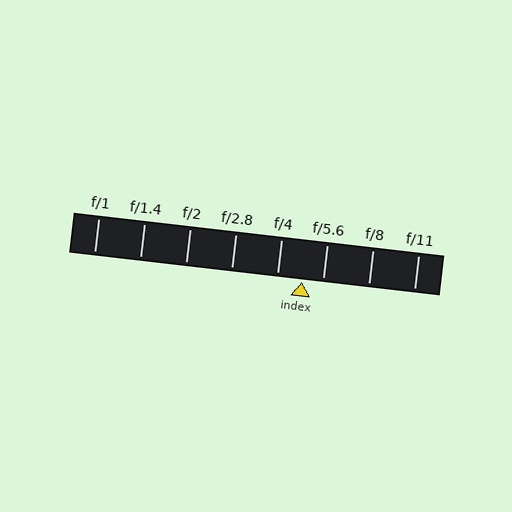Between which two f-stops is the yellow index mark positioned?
The index mark is between f/4 and f/5.6.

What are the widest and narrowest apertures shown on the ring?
The widest aperture shown is f/1 and the narrowest is f/11.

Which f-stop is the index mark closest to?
The index mark is closest to f/5.6.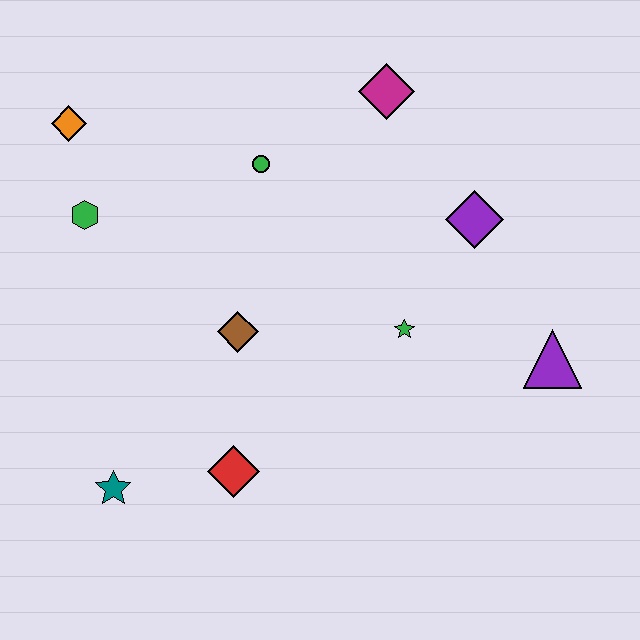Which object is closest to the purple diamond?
The green star is closest to the purple diamond.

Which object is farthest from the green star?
The orange diamond is farthest from the green star.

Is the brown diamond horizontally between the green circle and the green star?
No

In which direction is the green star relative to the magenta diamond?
The green star is below the magenta diamond.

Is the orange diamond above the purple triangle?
Yes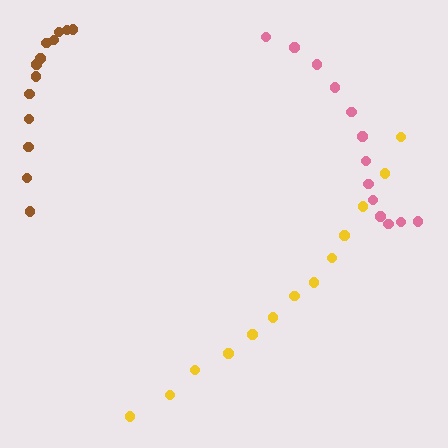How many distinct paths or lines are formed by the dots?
There are 3 distinct paths.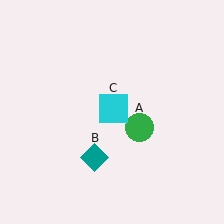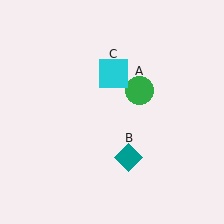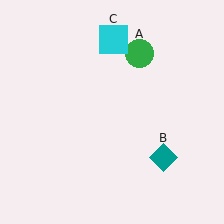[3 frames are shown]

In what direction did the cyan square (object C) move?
The cyan square (object C) moved up.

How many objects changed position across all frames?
3 objects changed position: green circle (object A), teal diamond (object B), cyan square (object C).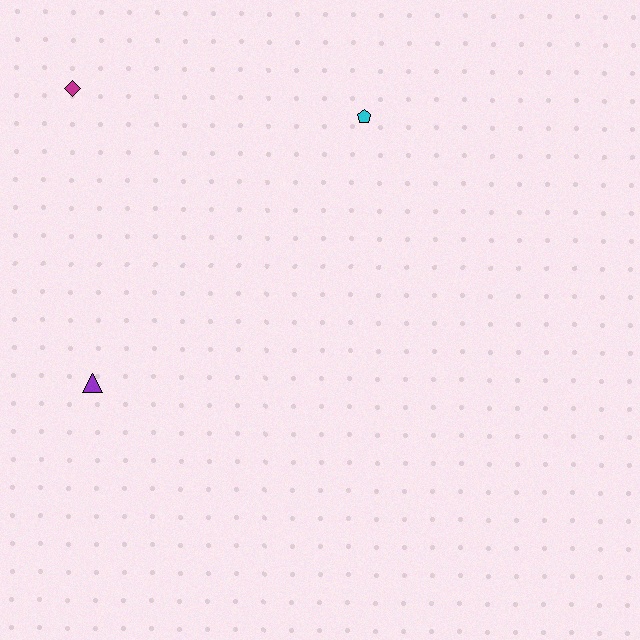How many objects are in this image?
There are 3 objects.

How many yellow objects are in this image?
There are no yellow objects.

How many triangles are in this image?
There is 1 triangle.